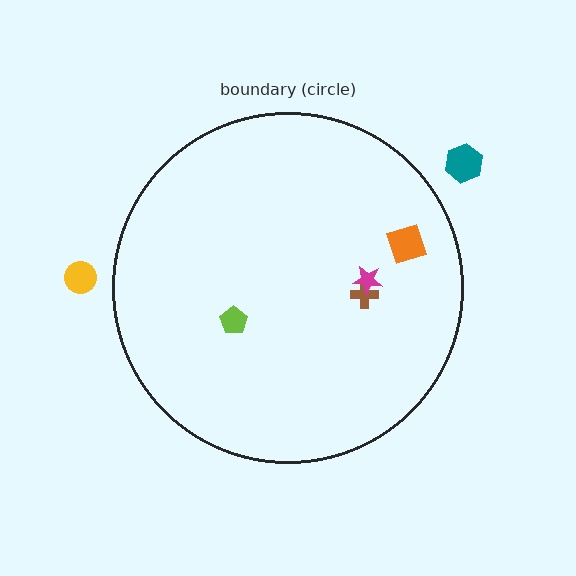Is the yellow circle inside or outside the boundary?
Outside.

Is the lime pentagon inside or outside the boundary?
Inside.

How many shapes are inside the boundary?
4 inside, 2 outside.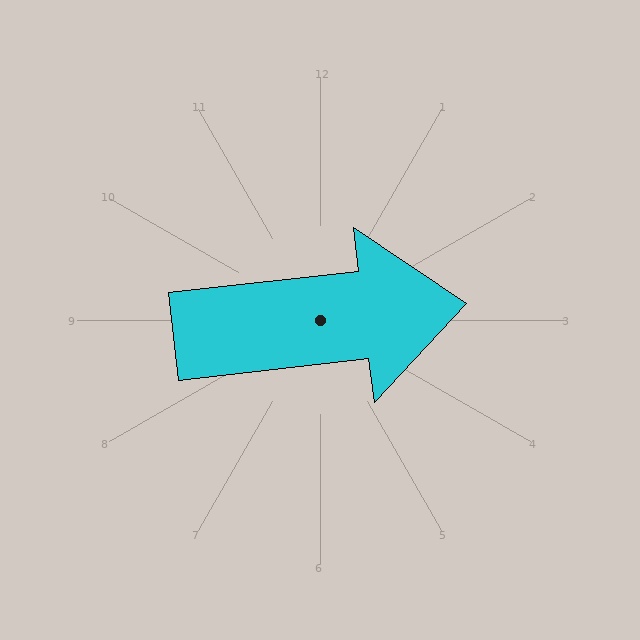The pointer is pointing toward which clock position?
Roughly 3 o'clock.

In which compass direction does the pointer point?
East.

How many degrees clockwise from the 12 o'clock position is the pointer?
Approximately 83 degrees.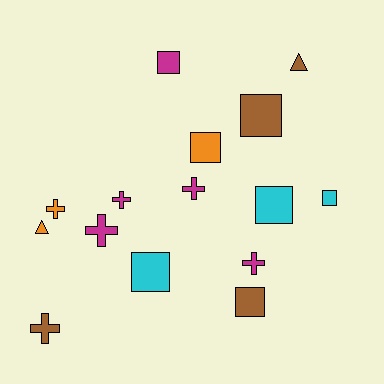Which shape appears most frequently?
Square, with 7 objects.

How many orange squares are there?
There is 1 orange square.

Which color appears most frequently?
Magenta, with 5 objects.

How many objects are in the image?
There are 15 objects.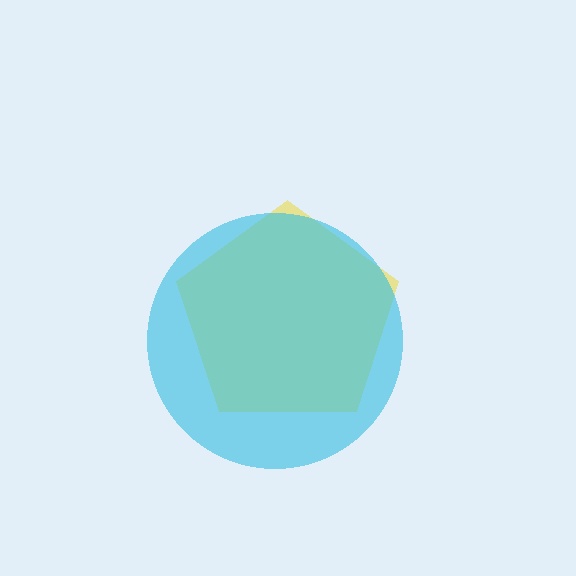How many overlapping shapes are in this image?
There are 2 overlapping shapes in the image.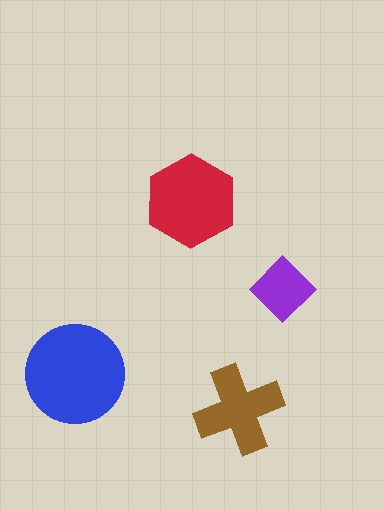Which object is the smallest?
The purple diamond.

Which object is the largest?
The blue circle.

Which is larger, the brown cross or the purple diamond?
The brown cross.